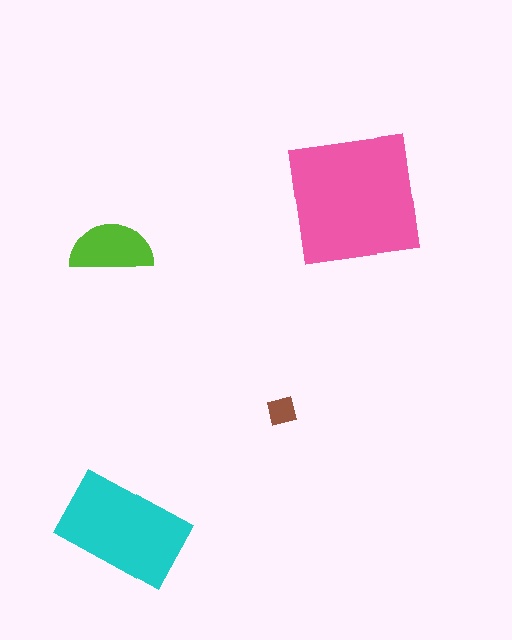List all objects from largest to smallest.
The pink square, the cyan rectangle, the lime semicircle, the brown square.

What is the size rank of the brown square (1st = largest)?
4th.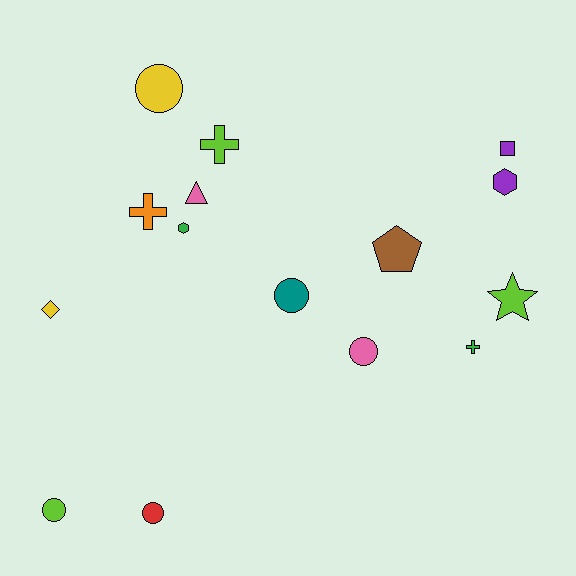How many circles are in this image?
There are 5 circles.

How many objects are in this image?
There are 15 objects.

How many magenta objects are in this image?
There are no magenta objects.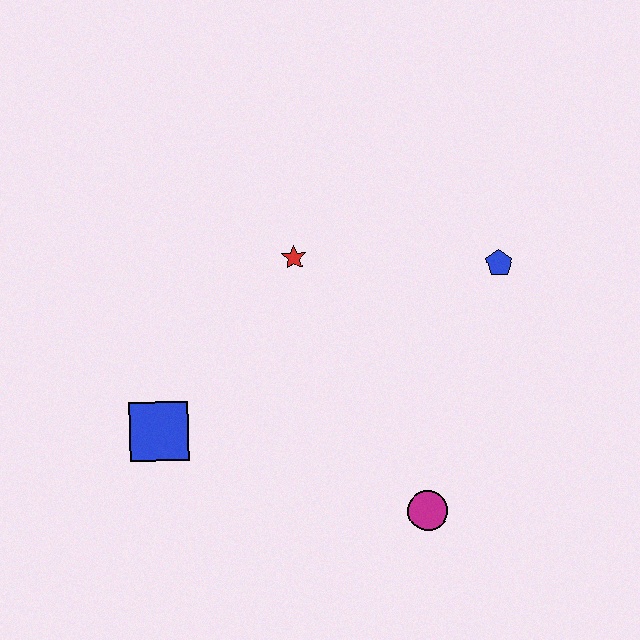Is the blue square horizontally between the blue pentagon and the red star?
No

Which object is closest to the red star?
The blue pentagon is closest to the red star.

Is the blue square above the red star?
No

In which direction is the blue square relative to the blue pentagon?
The blue square is to the left of the blue pentagon.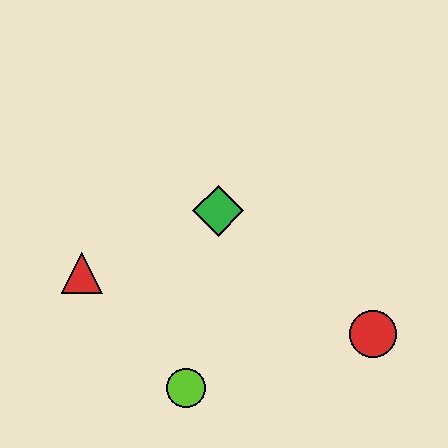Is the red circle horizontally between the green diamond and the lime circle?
No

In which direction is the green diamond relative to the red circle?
The green diamond is to the left of the red circle.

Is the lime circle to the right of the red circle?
No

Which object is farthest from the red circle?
The red triangle is farthest from the red circle.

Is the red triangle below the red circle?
No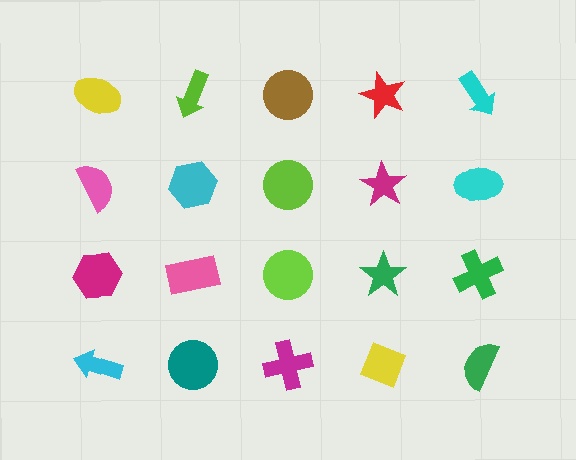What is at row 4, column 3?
A magenta cross.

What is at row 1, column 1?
A yellow ellipse.